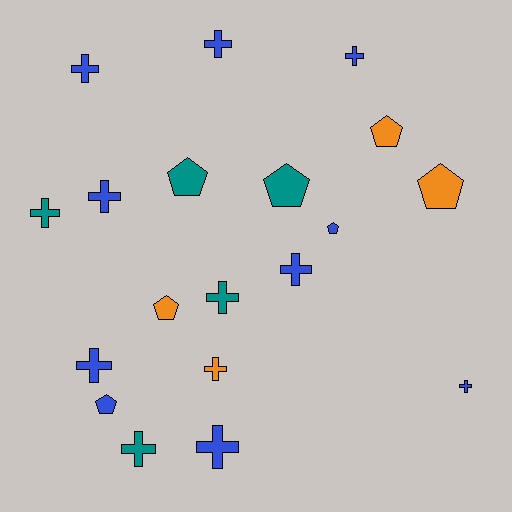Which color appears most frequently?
Blue, with 10 objects.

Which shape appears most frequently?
Cross, with 12 objects.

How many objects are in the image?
There are 19 objects.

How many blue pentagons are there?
There are 2 blue pentagons.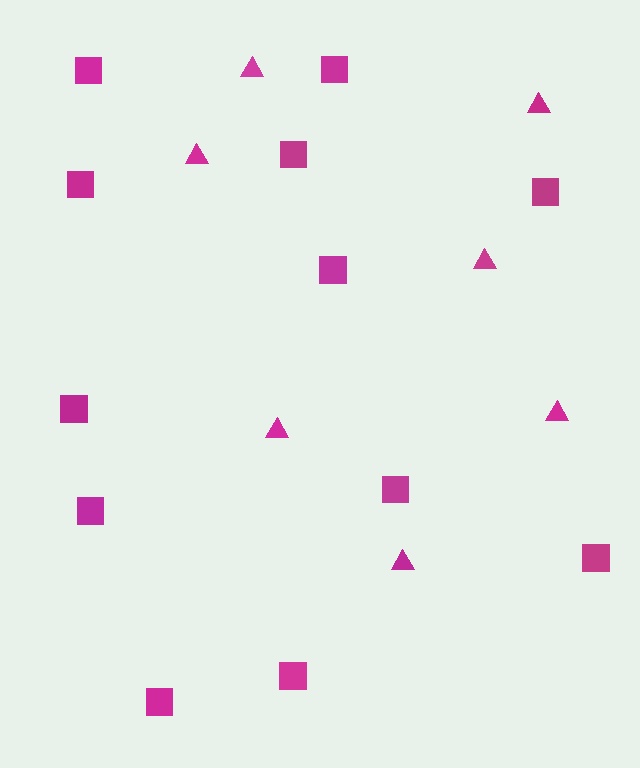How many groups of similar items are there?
There are 2 groups: one group of squares (12) and one group of triangles (7).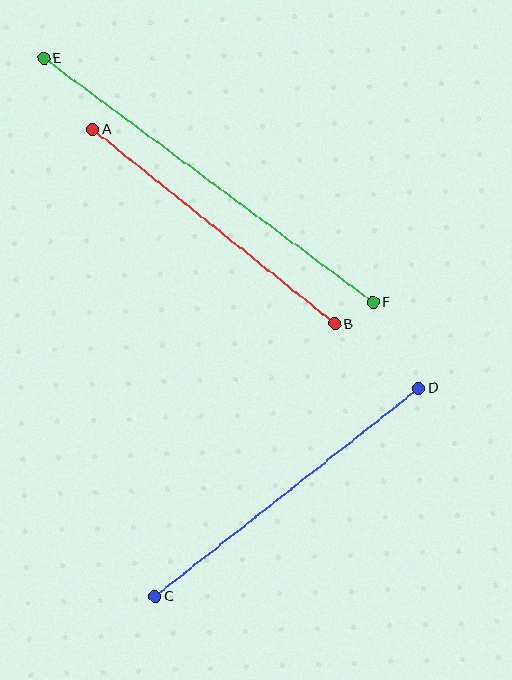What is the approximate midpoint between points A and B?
The midpoint is at approximately (214, 227) pixels.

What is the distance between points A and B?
The distance is approximately 310 pixels.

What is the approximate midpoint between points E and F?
The midpoint is at approximately (208, 181) pixels.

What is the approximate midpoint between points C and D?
The midpoint is at approximately (287, 493) pixels.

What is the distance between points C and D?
The distance is approximately 336 pixels.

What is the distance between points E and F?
The distance is approximately 410 pixels.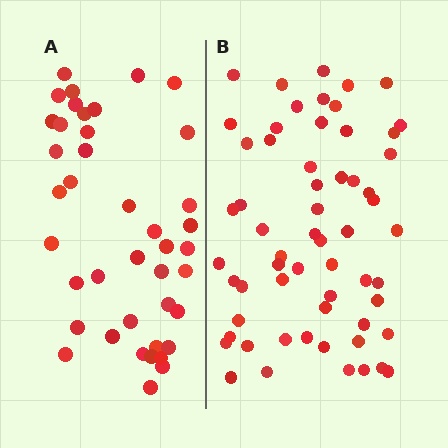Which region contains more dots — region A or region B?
Region B (the right region) has more dots.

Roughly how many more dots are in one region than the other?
Region B has approximately 20 more dots than region A.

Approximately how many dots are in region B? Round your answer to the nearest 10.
About 60 dots.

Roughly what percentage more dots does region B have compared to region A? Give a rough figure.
About 45% more.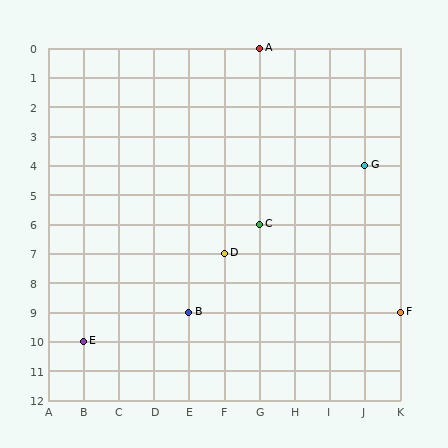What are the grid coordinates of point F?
Point F is at grid coordinates (K, 9).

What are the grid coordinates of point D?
Point D is at grid coordinates (F, 7).